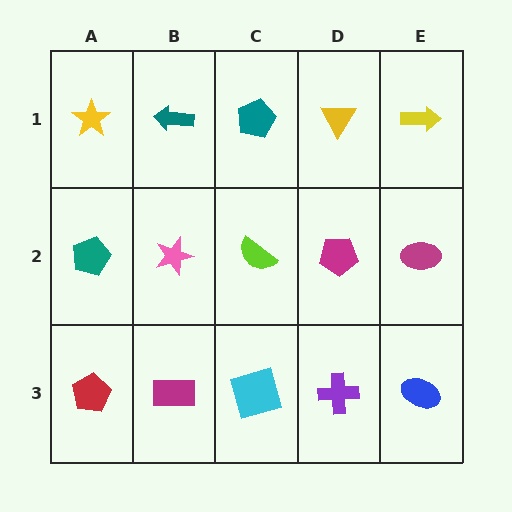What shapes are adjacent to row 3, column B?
A pink star (row 2, column B), a red pentagon (row 3, column A), a cyan square (row 3, column C).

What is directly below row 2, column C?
A cyan square.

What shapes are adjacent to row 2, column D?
A yellow triangle (row 1, column D), a purple cross (row 3, column D), a lime semicircle (row 2, column C), a magenta ellipse (row 2, column E).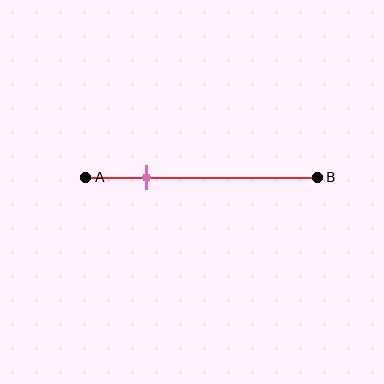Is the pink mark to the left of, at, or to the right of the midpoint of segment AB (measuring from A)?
The pink mark is to the left of the midpoint of segment AB.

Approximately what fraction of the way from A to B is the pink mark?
The pink mark is approximately 25% of the way from A to B.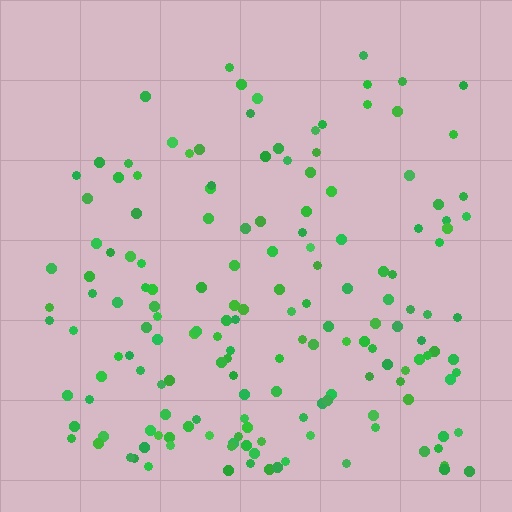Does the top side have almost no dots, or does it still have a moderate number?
Still a moderate number, just noticeably fewer than the bottom.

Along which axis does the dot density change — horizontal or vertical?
Vertical.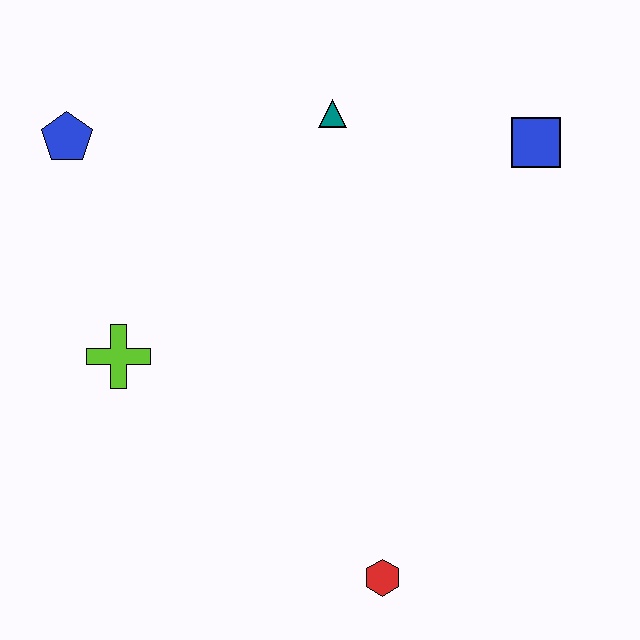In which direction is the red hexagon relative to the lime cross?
The red hexagon is to the right of the lime cross.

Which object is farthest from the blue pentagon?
The red hexagon is farthest from the blue pentagon.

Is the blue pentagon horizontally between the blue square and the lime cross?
No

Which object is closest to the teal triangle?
The blue square is closest to the teal triangle.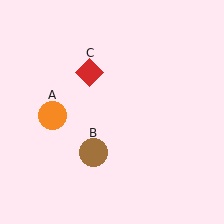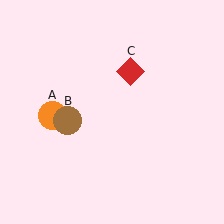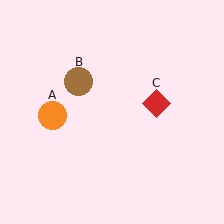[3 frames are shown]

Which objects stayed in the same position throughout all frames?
Orange circle (object A) remained stationary.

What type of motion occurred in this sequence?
The brown circle (object B), red diamond (object C) rotated clockwise around the center of the scene.